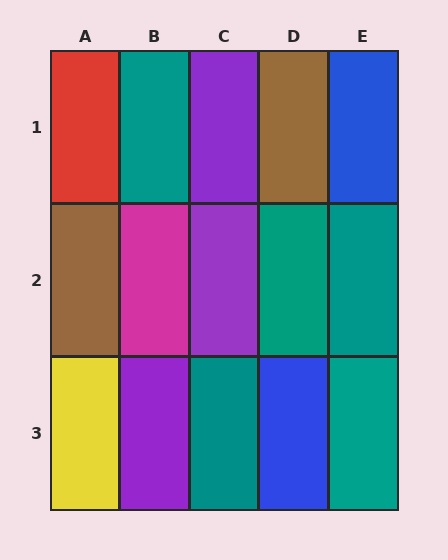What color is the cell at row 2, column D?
Teal.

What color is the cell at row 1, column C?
Purple.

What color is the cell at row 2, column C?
Purple.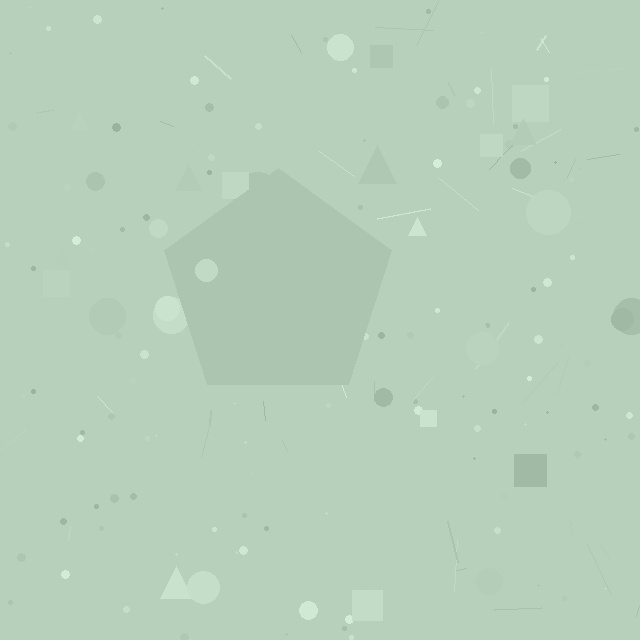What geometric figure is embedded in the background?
A pentagon is embedded in the background.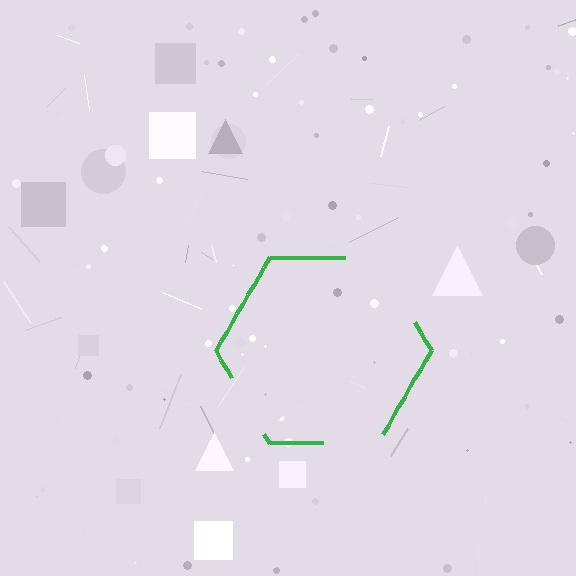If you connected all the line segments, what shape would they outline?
They would outline a hexagon.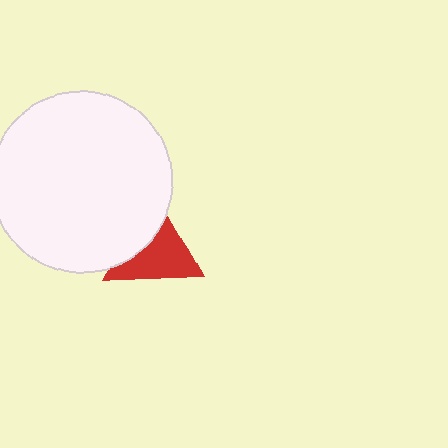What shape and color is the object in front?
The object in front is a white circle.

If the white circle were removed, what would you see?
You would see the complete red triangle.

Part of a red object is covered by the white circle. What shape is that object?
It is a triangle.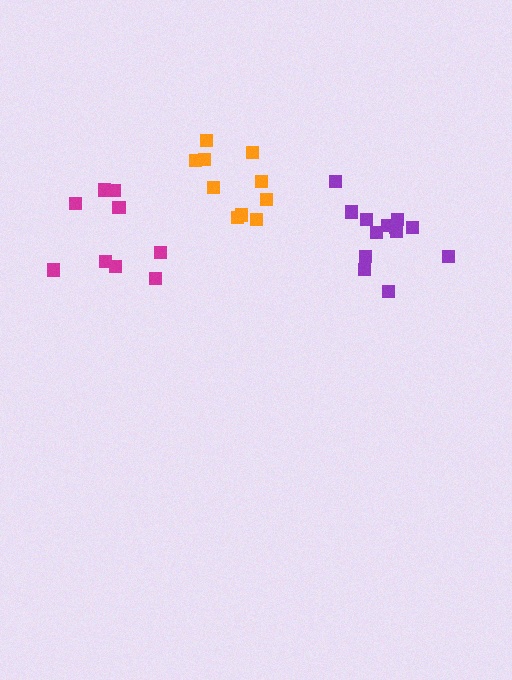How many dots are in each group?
Group 1: 10 dots, Group 2: 13 dots, Group 3: 9 dots (32 total).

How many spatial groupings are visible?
There are 3 spatial groupings.